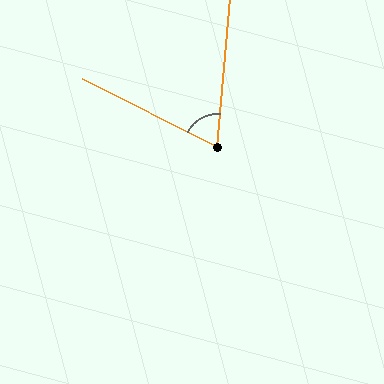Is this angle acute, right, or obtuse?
It is acute.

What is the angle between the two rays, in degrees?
Approximately 68 degrees.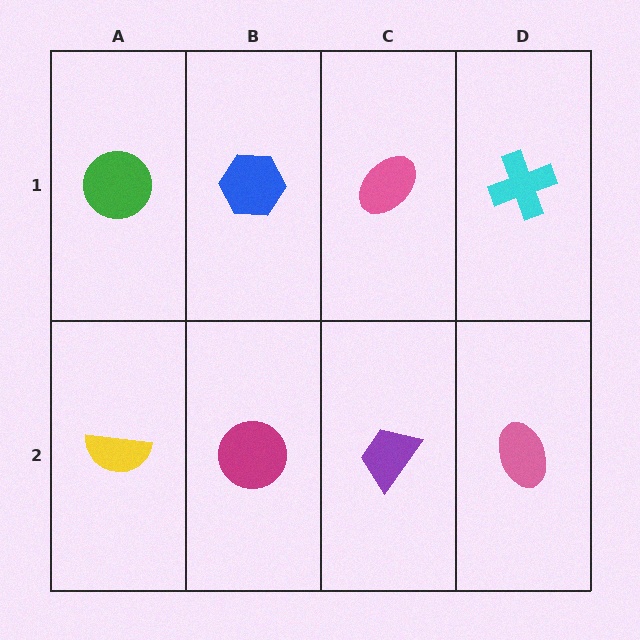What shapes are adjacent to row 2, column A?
A green circle (row 1, column A), a magenta circle (row 2, column B).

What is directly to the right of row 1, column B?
A pink ellipse.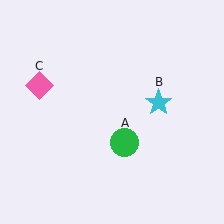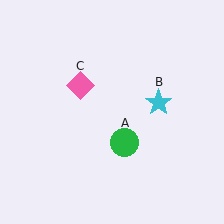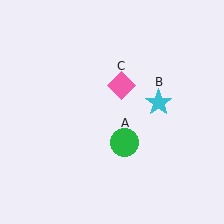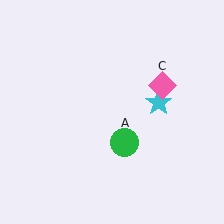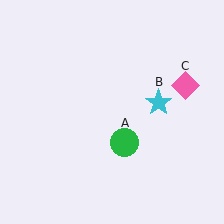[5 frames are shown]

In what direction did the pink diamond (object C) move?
The pink diamond (object C) moved right.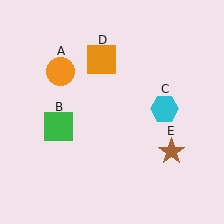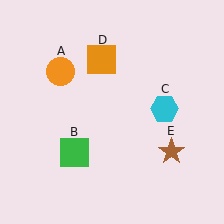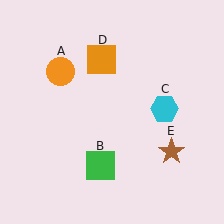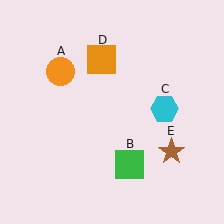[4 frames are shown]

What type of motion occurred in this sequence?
The green square (object B) rotated counterclockwise around the center of the scene.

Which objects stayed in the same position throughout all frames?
Orange circle (object A) and cyan hexagon (object C) and orange square (object D) and brown star (object E) remained stationary.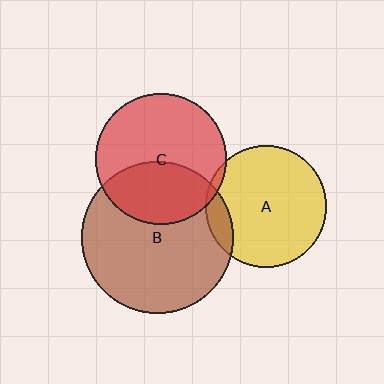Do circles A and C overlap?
Yes.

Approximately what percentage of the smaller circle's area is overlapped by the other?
Approximately 5%.